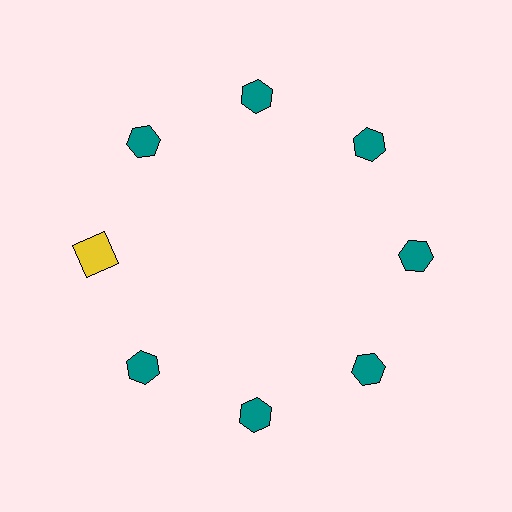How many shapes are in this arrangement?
There are 8 shapes arranged in a ring pattern.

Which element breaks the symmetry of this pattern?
The yellow square at roughly the 9 o'clock position breaks the symmetry. All other shapes are teal hexagons.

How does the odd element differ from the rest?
It differs in both color (yellow instead of teal) and shape (square instead of hexagon).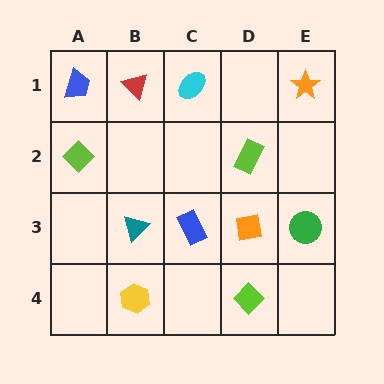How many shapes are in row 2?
2 shapes.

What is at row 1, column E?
An orange star.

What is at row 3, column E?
A green circle.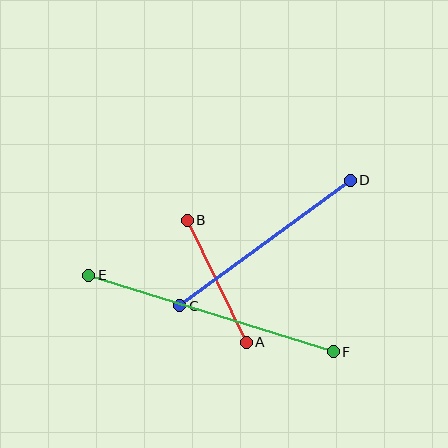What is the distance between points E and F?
The distance is approximately 256 pixels.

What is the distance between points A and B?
The distance is approximately 136 pixels.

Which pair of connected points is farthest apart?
Points E and F are farthest apart.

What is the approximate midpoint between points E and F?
The midpoint is at approximately (211, 314) pixels.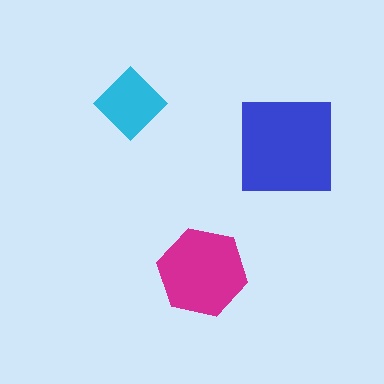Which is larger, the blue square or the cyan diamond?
The blue square.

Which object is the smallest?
The cyan diamond.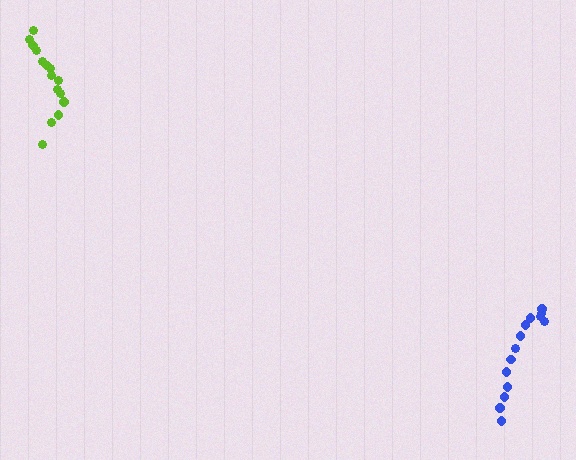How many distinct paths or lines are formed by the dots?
There are 2 distinct paths.